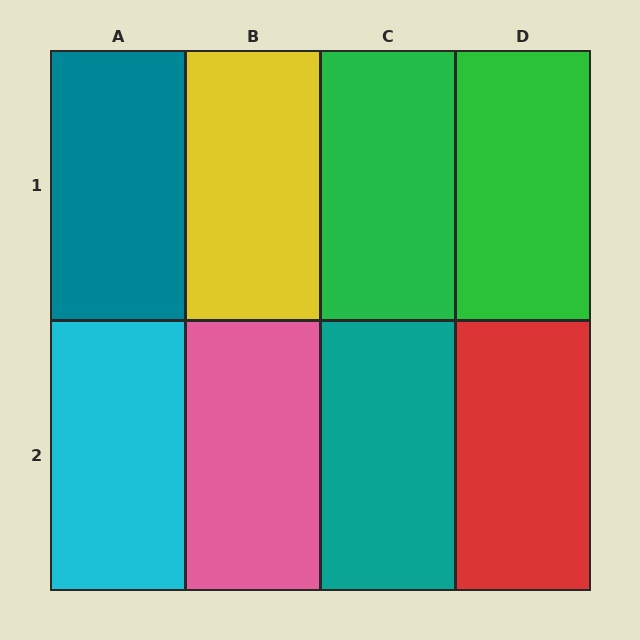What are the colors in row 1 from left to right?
Teal, yellow, green, green.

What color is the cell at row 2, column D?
Red.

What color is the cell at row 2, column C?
Teal.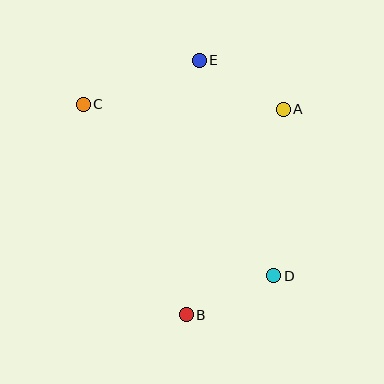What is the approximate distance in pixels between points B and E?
The distance between B and E is approximately 255 pixels.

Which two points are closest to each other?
Points B and D are closest to each other.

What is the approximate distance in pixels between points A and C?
The distance between A and C is approximately 200 pixels.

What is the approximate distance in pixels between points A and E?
The distance between A and E is approximately 97 pixels.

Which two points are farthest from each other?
Points C and D are farthest from each other.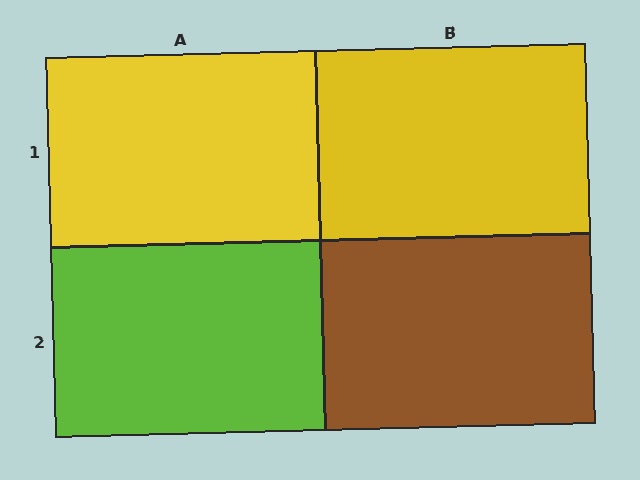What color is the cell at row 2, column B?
Brown.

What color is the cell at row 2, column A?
Lime.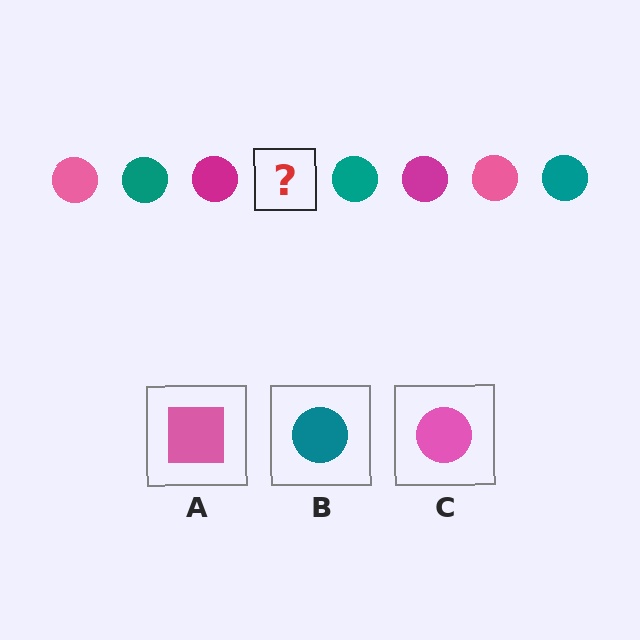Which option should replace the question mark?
Option C.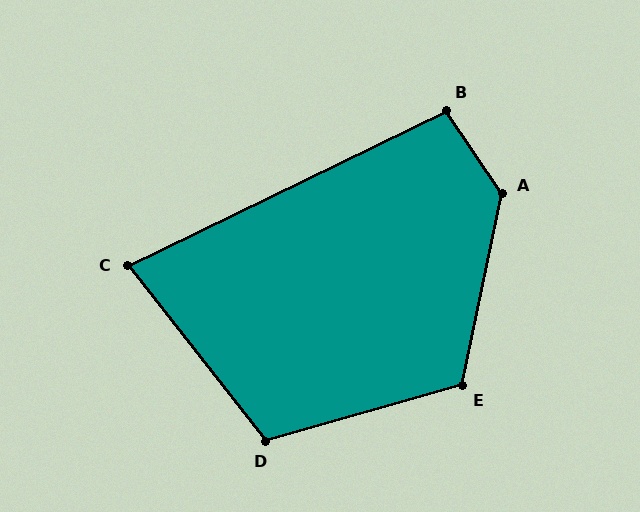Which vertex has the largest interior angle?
A, at approximately 134 degrees.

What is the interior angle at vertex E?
Approximately 117 degrees (obtuse).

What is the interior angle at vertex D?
Approximately 113 degrees (obtuse).